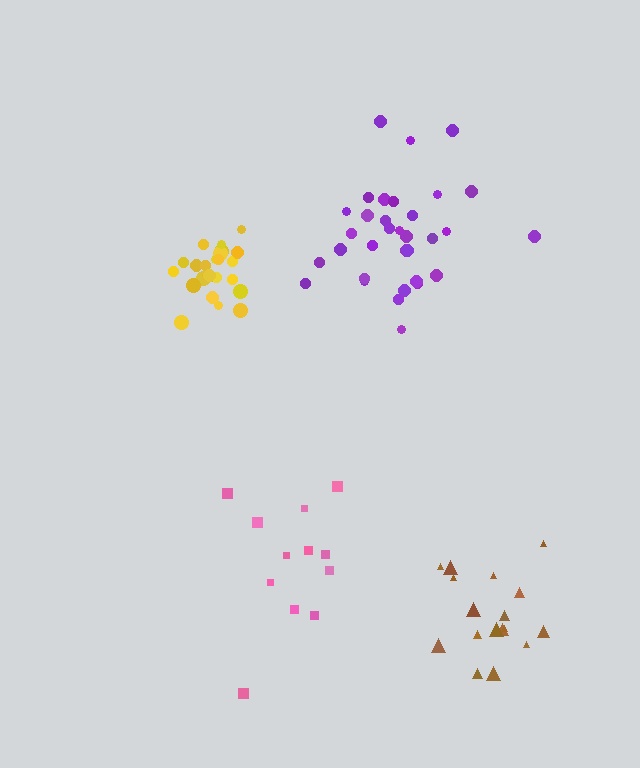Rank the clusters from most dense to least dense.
yellow, purple, brown, pink.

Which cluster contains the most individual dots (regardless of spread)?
Purple (33).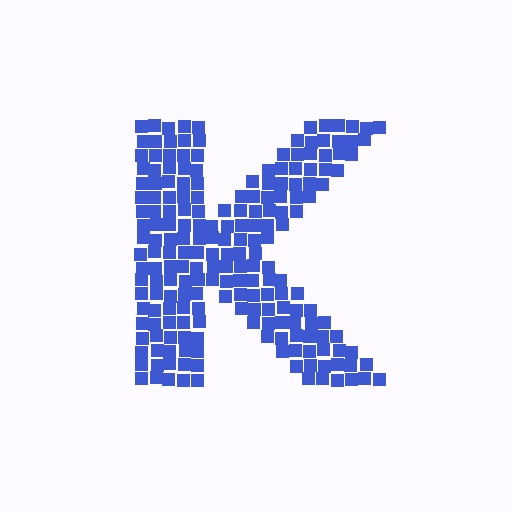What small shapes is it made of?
It is made of small squares.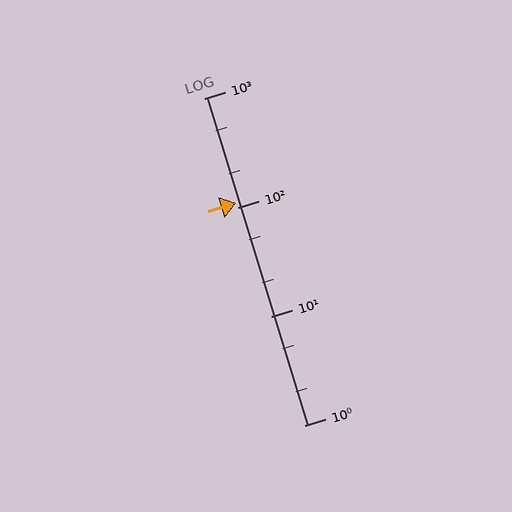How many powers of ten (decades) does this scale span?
The scale spans 3 decades, from 1 to 1000.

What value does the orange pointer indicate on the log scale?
The pointer indicates approximately 110.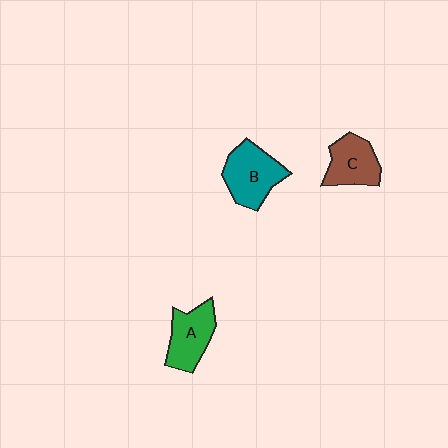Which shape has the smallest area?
Shape C (brown).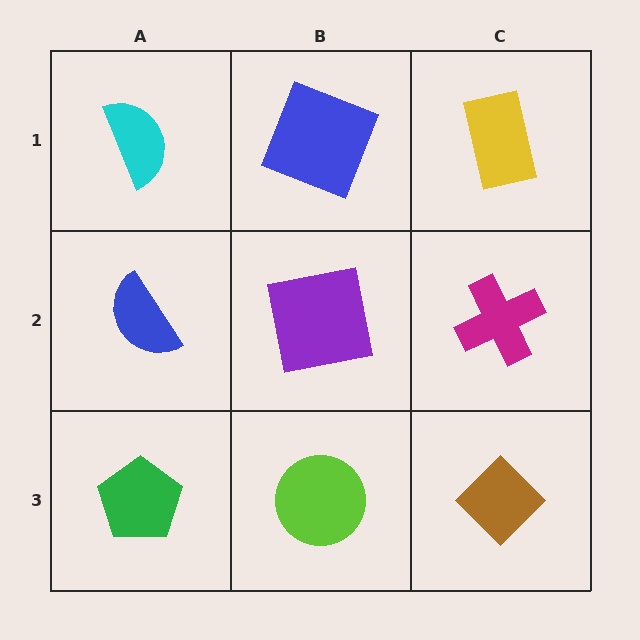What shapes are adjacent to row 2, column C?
A yellow rectangle (row 1, column C), a brown diamond (row 3, column C), a purple square (row 2, column B).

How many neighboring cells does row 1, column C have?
2.